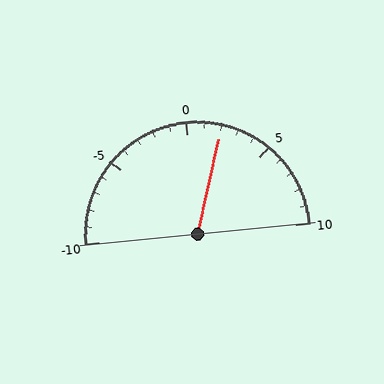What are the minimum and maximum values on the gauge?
The gauge ranges from -10 to 10.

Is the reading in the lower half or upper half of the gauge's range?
The reading is in the upper half of the range (-10 to 10).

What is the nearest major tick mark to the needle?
The nearest major tick mark is 0.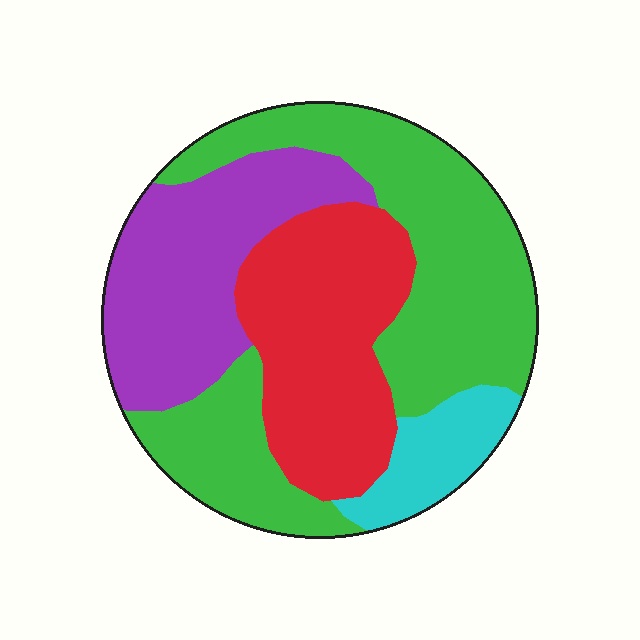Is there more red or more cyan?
Red.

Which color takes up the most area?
Green, at roughly 40%.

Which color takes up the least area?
Cyan, at roughly 10%.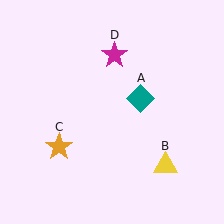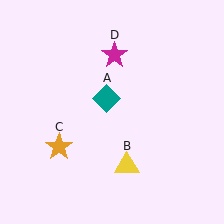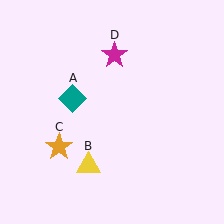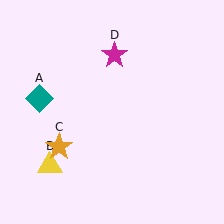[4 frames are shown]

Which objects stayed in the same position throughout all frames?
Orange star (object C) and magenta star (object D) remained stationary.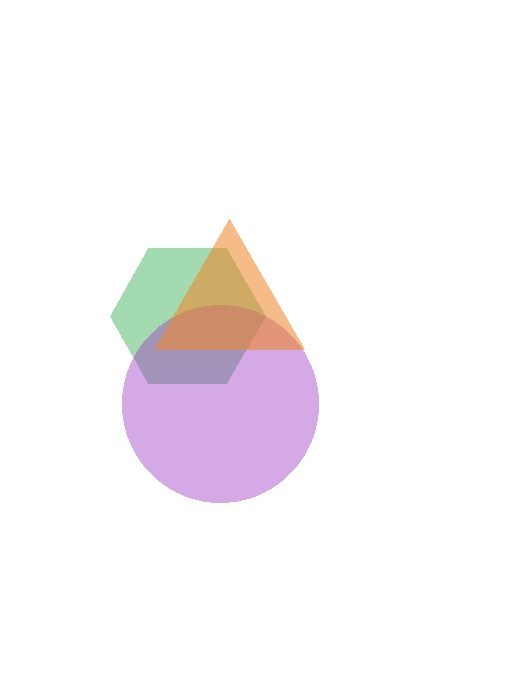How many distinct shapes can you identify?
There are 3 distinct shapes: a green hexagon, a purple circle, an orange triangle.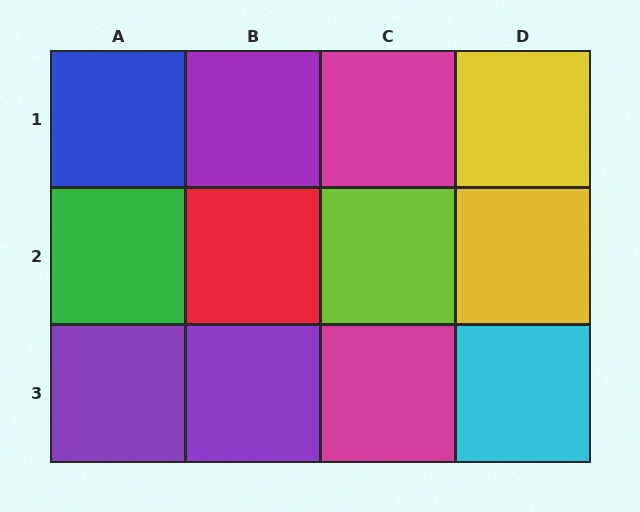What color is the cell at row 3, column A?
Purple.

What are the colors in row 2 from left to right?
Green, red, lime, yellow.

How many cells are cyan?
1 cell is cyan.